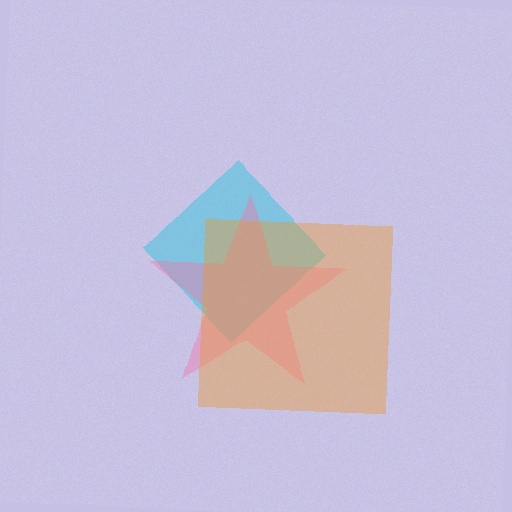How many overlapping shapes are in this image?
There are 3 overlapping shapes in the image.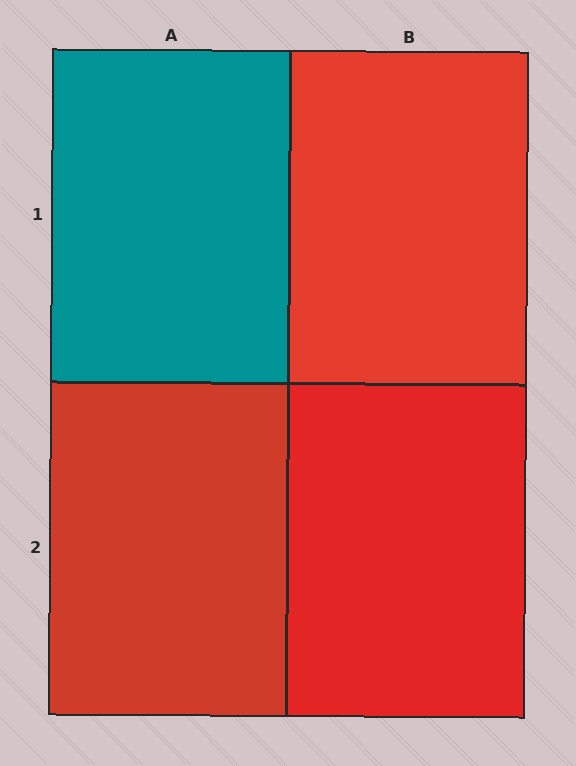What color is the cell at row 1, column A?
Teal.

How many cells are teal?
1 cell is teal.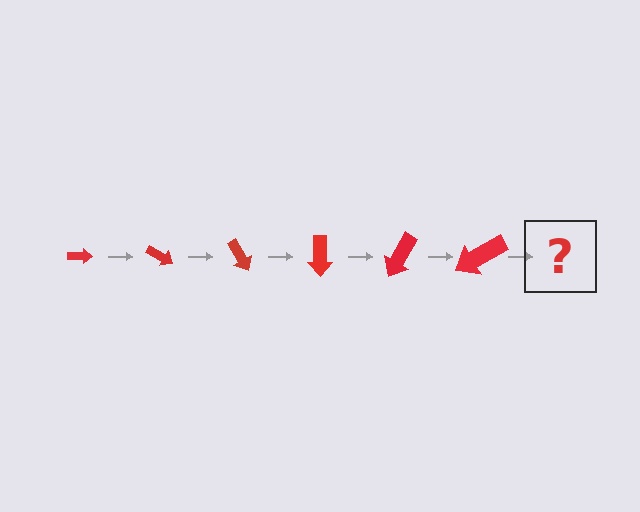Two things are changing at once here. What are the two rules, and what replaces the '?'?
The two rules are that the arrow grows larger each step and it rotates 30 degrees each step. The '?' should be an arrow, larger than the previous one and rotated 180 degrees from the start.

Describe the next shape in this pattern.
It should be an arrow, larger than the previous one and rotated 180 degrees from the start.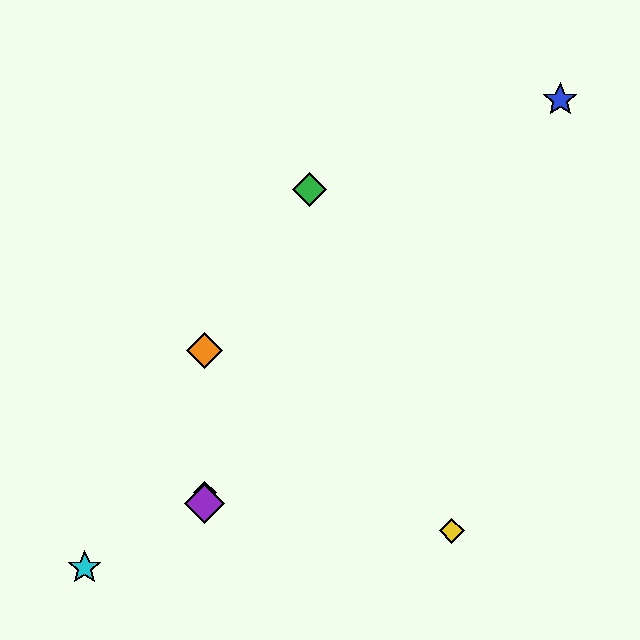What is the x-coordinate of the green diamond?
The green diamond is at x≈310.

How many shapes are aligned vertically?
3 shapes (the red diamond, the purple diamond, the orange diamond) are aligned vertically.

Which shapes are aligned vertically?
The red diamond, the purple diamond, the orange diamond are aligned vertically.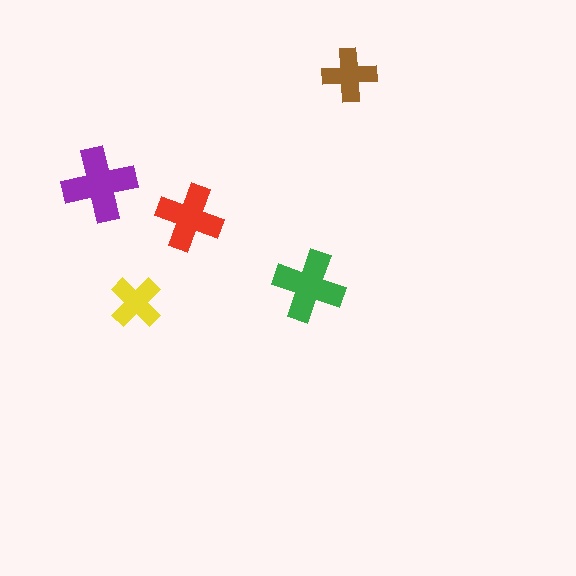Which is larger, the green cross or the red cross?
The green one.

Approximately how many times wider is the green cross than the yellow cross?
About 1.5 times wider.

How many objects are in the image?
There are 5 objects in the image.